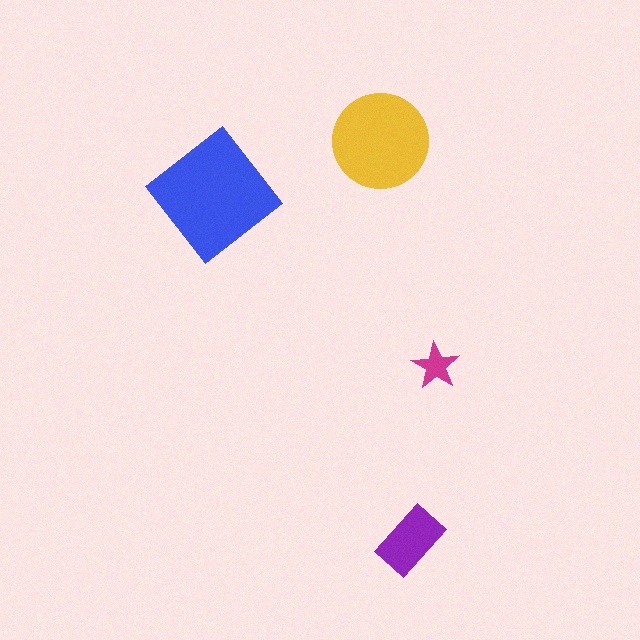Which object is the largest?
The blue diamond.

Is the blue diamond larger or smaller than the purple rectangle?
Larger.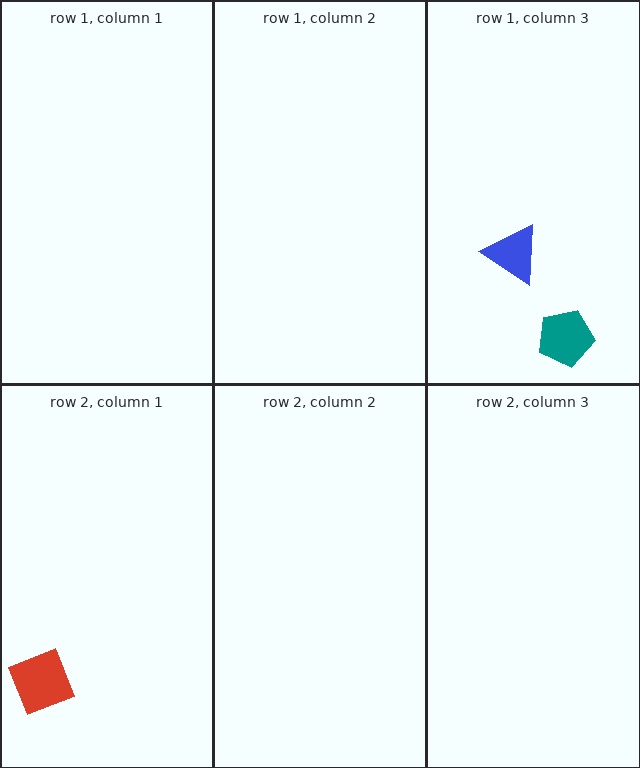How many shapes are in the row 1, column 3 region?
2.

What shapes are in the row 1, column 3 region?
The teal pentagon, the blue triangle.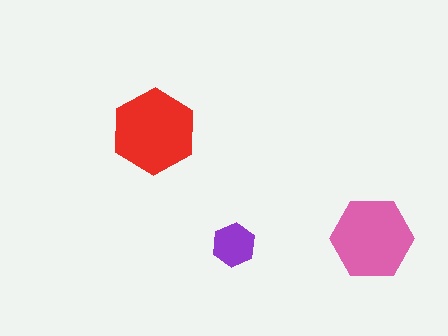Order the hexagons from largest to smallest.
the red one, the pink one, the purple one.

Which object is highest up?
The red hexagon is topmost.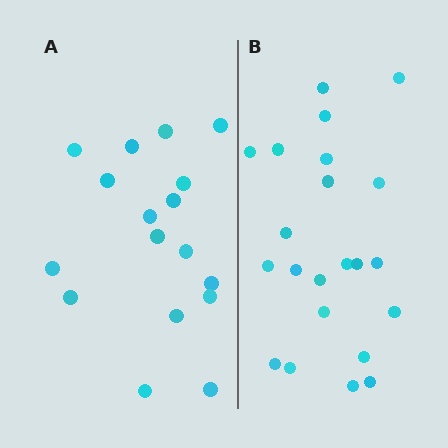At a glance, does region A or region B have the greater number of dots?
Region B (the right region) has more dots.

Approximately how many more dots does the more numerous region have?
Region B has about 5 more dots than region A.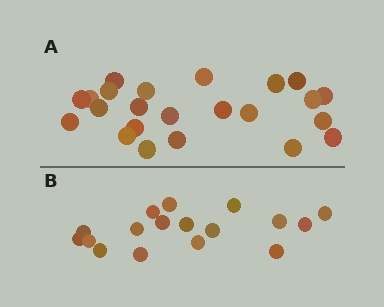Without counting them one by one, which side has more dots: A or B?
Region A (the top region) has more dots.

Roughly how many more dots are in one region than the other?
Region A has about 6 more dots than region B.